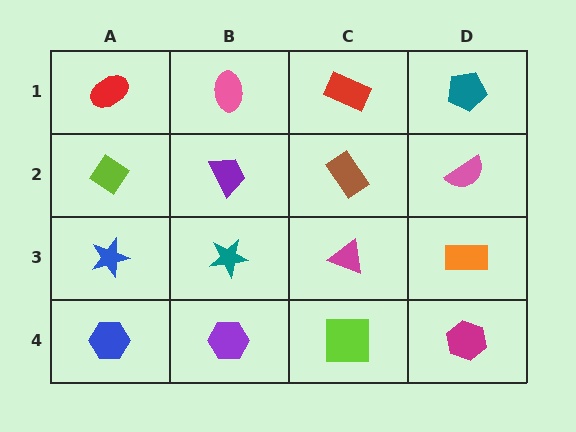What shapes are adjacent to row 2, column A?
A red ellipse (row 1, column A), a blue star (row 3, column A), a purple trapezoid (row 2, column B).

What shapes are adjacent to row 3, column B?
A purple trapezoid (row 2, column B), a purple hexagon (row 4, column B), a blue star (row 3, column A), a magenta triangle (row 3, column C).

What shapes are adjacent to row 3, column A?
A lime diamond (row 2, column A), a blue hexagon (row 4, column A), a teal star (row 3, column B).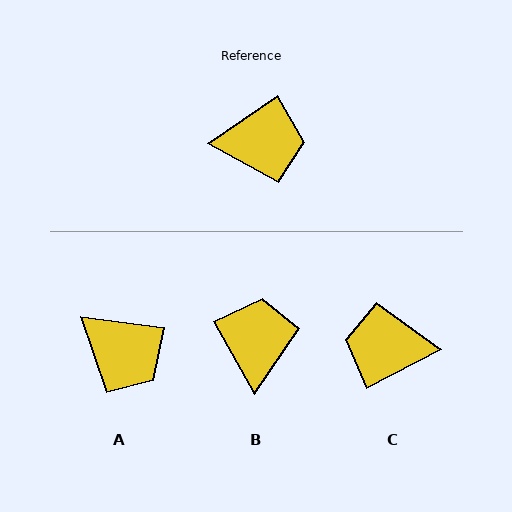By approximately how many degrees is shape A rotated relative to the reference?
Approximately 42 degrees clockwise.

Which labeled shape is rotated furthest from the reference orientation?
C, about 173 degrees away.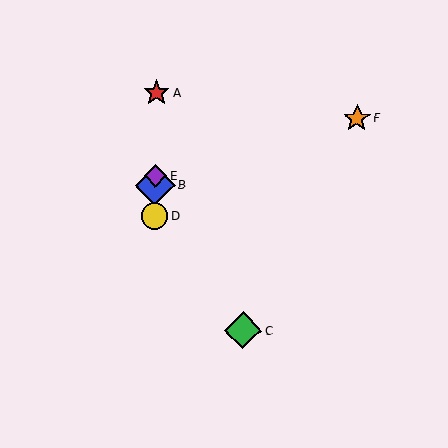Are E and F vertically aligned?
No, E is at x≈155 and F is at x≈357.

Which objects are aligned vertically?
Objects A, B, D, E are aligned vertically.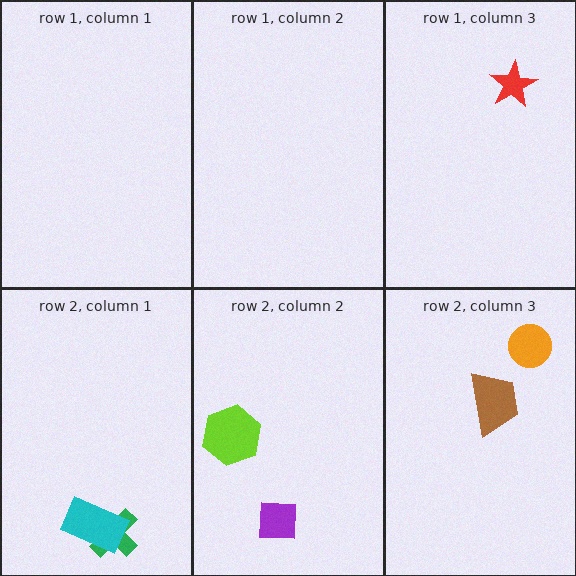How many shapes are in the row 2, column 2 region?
2.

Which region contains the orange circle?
The row 2, column 3 region.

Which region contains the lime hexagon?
The row 2, column 2 region.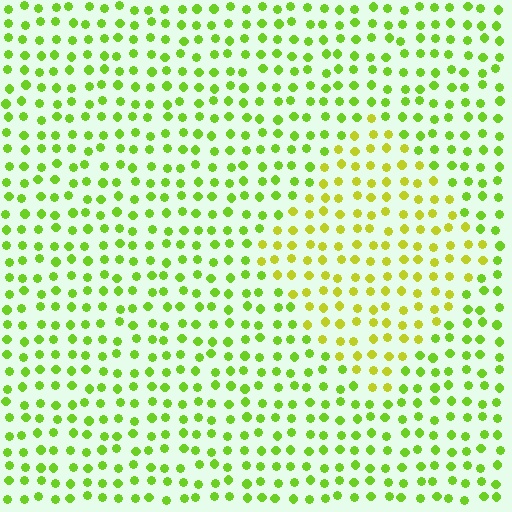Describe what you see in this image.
The image is filled with small lime elements in a uniform arrangement. A diamond-shaped region is visible where the elements are tinted to a slightly different hue, forming a subtle color boundary.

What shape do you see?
I see a diamond.